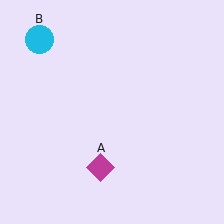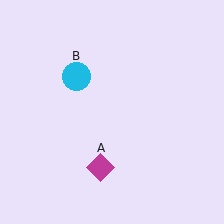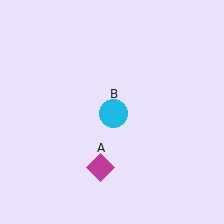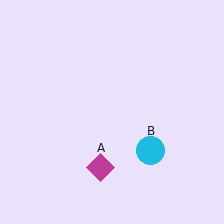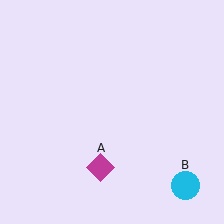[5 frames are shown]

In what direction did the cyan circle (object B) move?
The cyan circle (object B) moved down and to the right.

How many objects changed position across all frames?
1 object changed position: cyan circle (object B).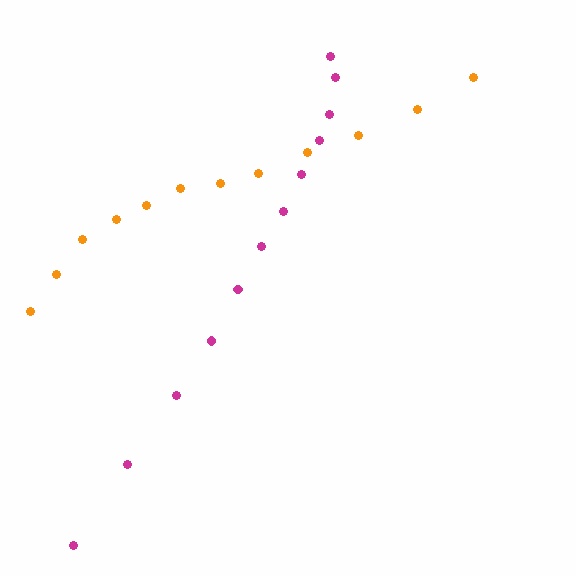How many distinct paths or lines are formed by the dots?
There are 2 distinct paths.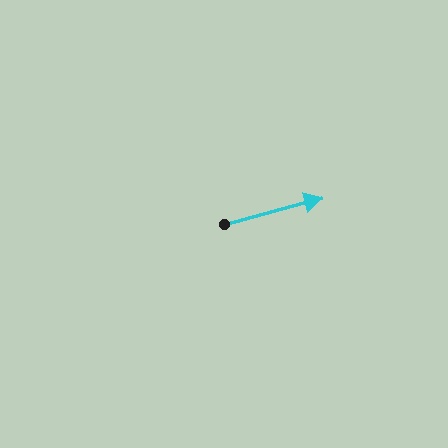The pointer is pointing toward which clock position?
Roughly 3 o'clock.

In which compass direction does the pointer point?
East.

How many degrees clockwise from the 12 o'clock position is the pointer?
Approximately 75 degrees.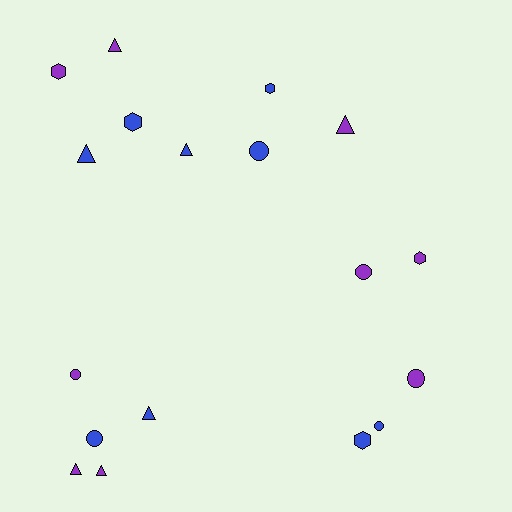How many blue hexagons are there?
There are 3 blue hexagons.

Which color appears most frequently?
Purple, with 9 objects.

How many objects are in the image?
There are 18 objects.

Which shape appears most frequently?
Triangle, with 7 objects.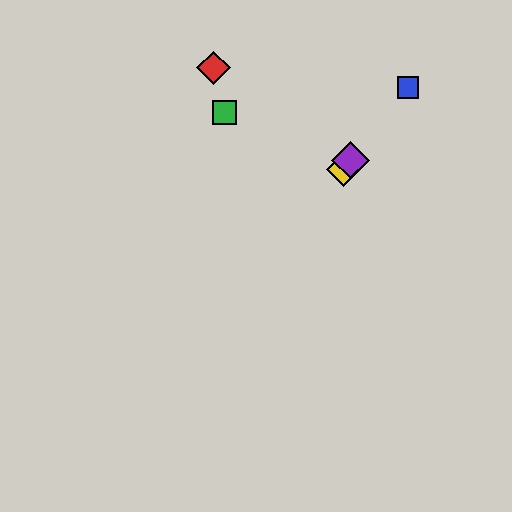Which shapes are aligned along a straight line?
The blue square, the yellow diamond, the purple diamond are aligned along a straight line.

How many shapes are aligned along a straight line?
3 shapes (the blue square, the yellow diamond, the purple diamond) are aligned along a straight line.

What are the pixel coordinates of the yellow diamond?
The yellow diamond is at (343, 169).